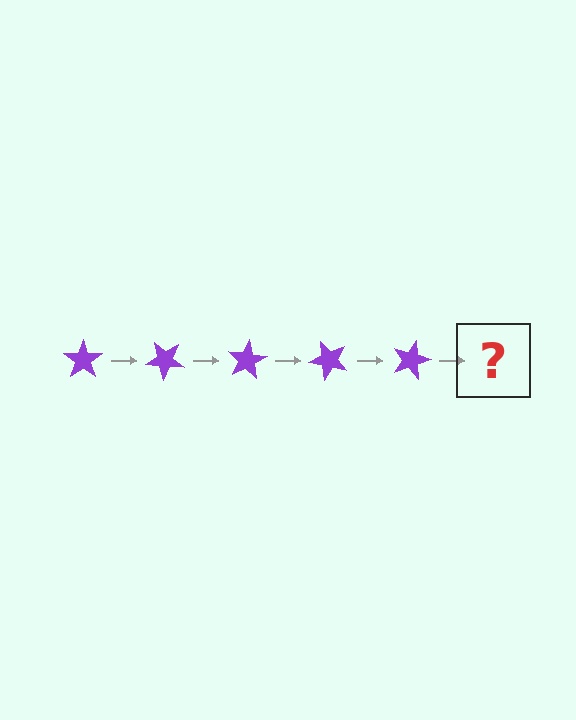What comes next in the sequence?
The next element should be a purple star rotated 200 degrees.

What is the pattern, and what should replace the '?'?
The pattern is that the star rotates 40 degrees each step. The '?' should be a purple star rotated 200 degrees.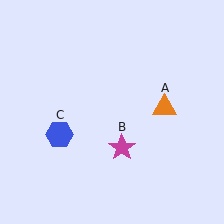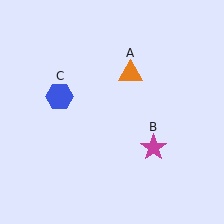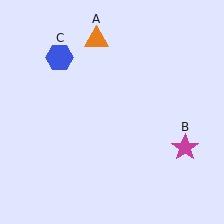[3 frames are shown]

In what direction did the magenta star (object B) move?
The magenta star (object B) moved right.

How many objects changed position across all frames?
3 objects changed position: orange triangle (object A), magenta star (object B), blue hexagon (object C).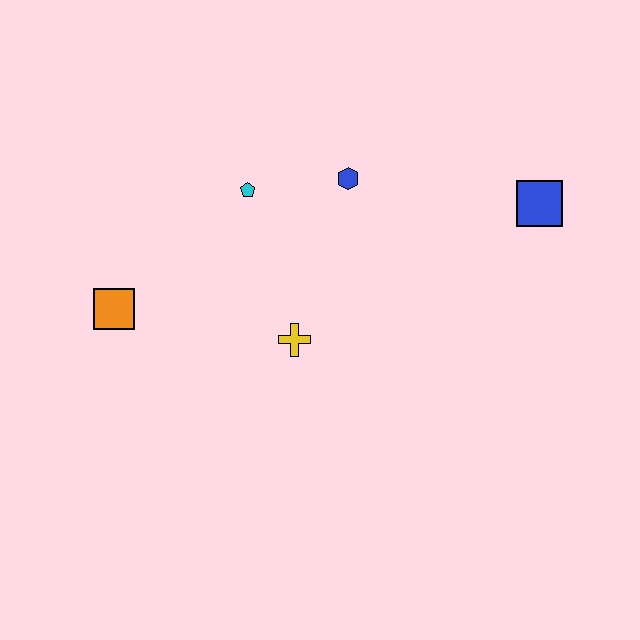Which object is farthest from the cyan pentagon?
The blue square is farthest from the cyan pentagon.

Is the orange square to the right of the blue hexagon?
No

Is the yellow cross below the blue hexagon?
Yes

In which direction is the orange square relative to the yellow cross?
The orange square is to the left of the yellow cross.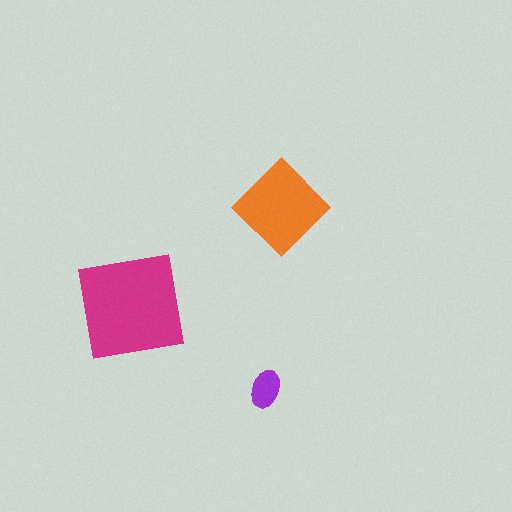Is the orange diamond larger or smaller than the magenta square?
Smaller.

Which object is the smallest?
The purple ellipse.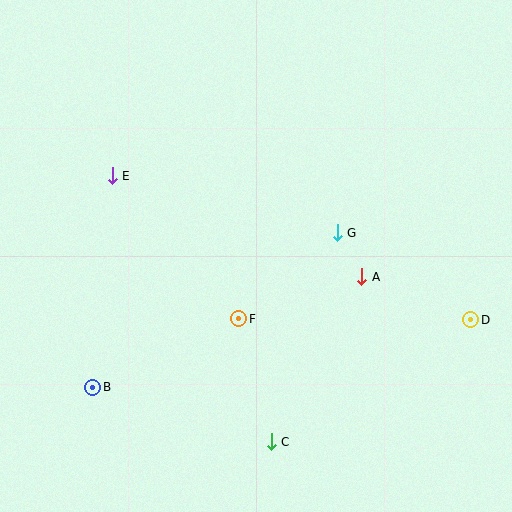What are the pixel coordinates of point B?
Point B is at (93, 387).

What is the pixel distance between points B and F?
The distance between B and F is 161 pixels.